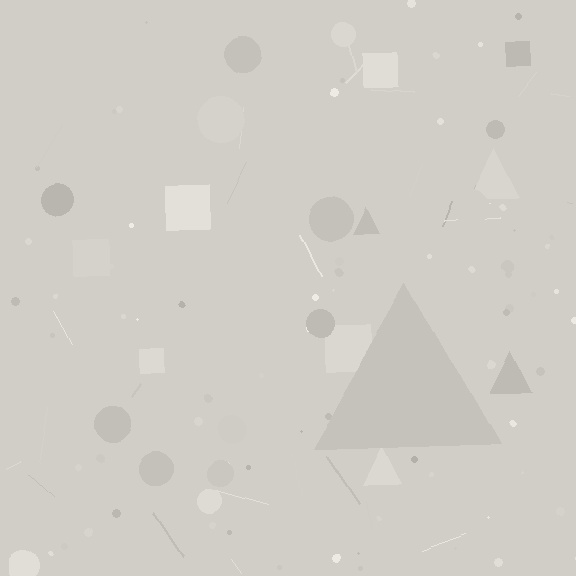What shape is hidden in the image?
A triangle is hidden in the image.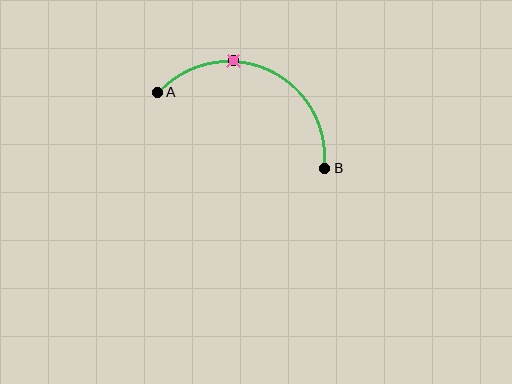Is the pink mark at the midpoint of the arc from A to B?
No. The pink mark lies on the arc but is closer to endpoint A. The arc midpoint would be at the point on the curve equidistant along the arc from both A and B.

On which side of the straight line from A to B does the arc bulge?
The arc bulges above the straight line connecting A and B.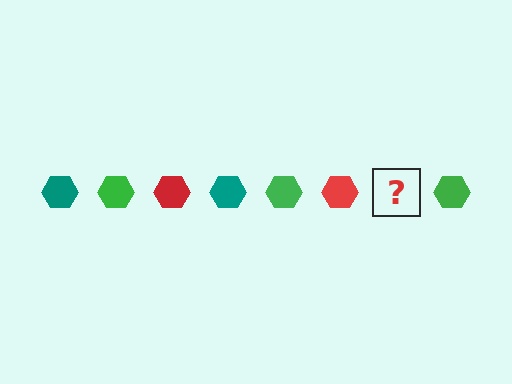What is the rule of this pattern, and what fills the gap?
The rule is that the pattern cycles through teal, green, red hexagons. The gap should be filled with a teal hexagon.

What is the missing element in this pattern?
The missing element is a teal hexagon.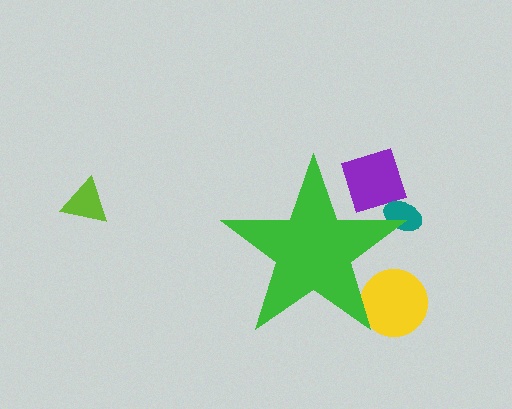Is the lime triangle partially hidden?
No, the lime triangle is fully visible.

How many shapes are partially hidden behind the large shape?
3 shapes are partially hidden.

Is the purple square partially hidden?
Yes, the purple square is partially hidden behind the green star.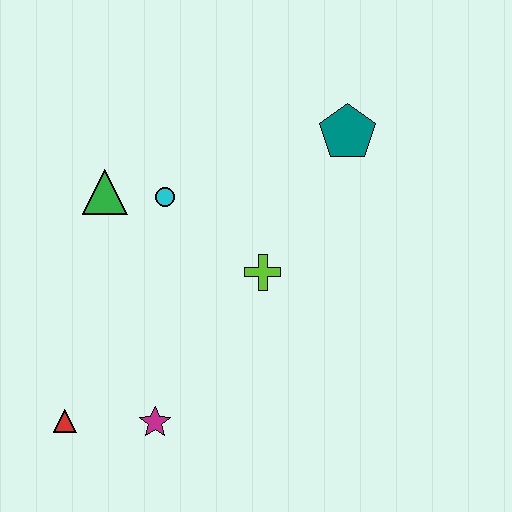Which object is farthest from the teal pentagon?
The red triangle is farthest from the teal pentagon.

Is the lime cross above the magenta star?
Yes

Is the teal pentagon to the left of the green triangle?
No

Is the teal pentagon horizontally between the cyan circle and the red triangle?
No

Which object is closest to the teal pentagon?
The lime cross is closest to the teal pentagon.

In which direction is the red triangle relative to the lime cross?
The red triangle is to the left of the lime cross.